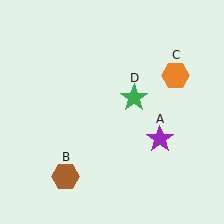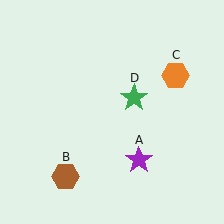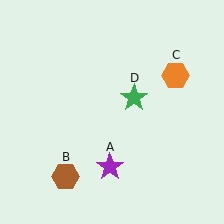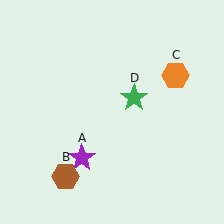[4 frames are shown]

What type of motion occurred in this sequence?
The purple star (object A) rotated clockwise around the center of the scene.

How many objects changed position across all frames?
1 object changed position: purple star (object A).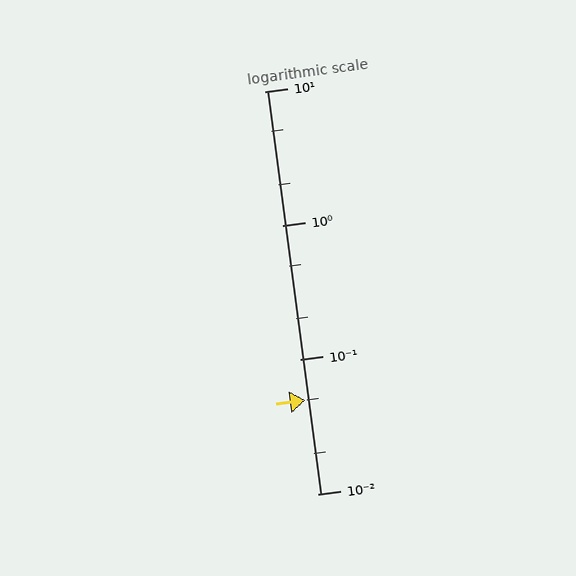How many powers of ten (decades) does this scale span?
The scale spans 3 decades, from 0.01 to 10.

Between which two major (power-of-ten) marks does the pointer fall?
The pointer is between 0.01 and 0.1.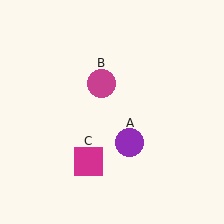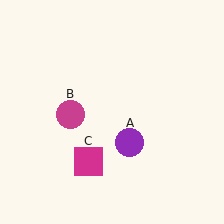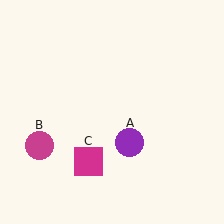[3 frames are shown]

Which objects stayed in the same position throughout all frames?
Purple circle (object A) and magenta square (object C) remained stationary.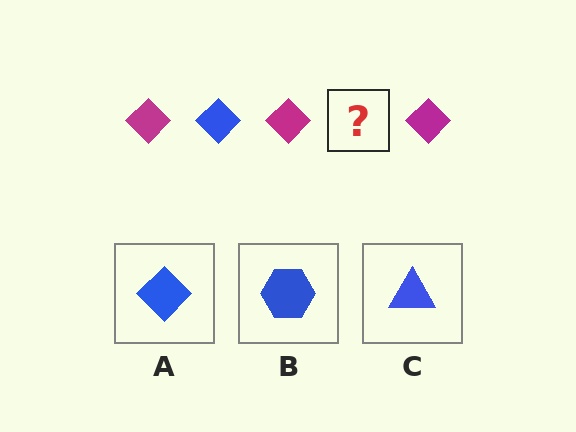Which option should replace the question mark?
Option A.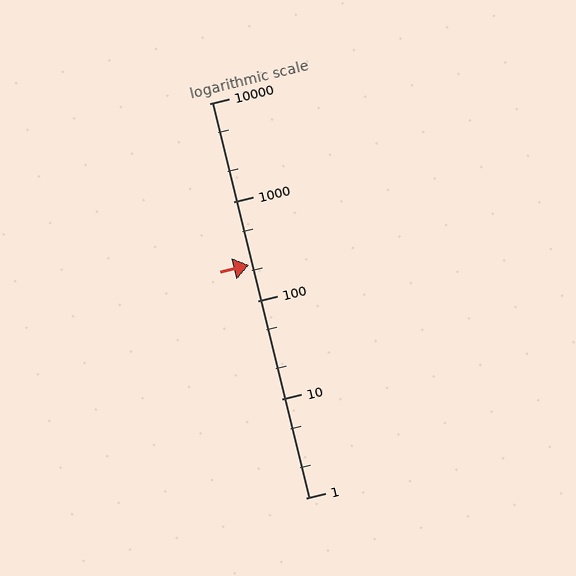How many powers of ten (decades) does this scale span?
The scale spans 4 decades, from 1 to 10000.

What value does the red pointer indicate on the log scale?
The pointer indicates approximately 230.